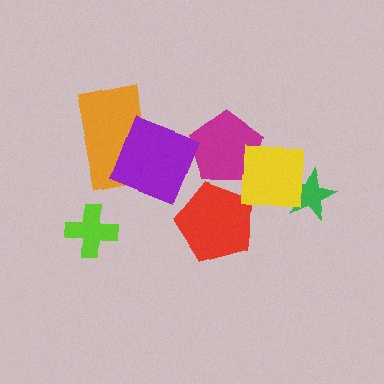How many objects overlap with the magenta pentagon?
1 object overlaps with the magenta pentagon.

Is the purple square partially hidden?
No, no other shape covers it.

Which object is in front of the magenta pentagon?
The yellow square is in front of the magenta pentagon.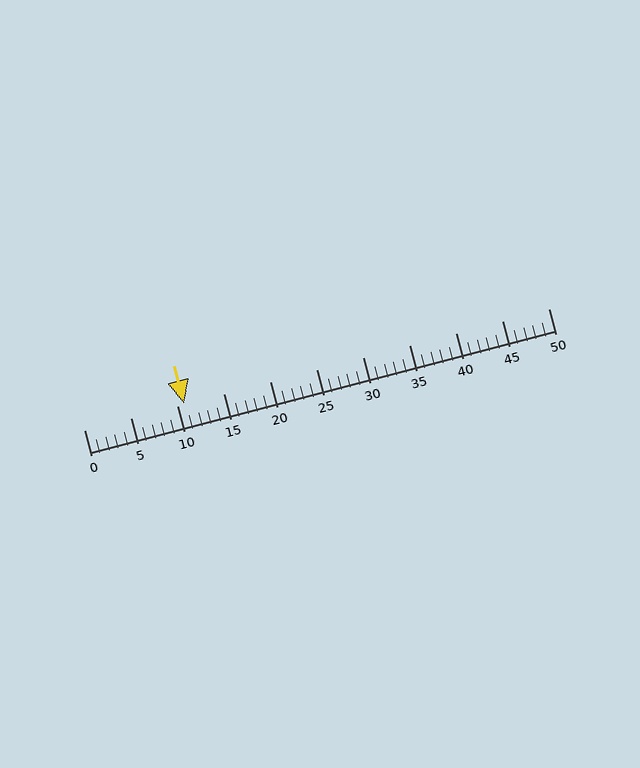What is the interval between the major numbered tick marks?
The major tick marks are spaced 5 units apart.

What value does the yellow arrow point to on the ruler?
The yellow arrow points to approximately 11.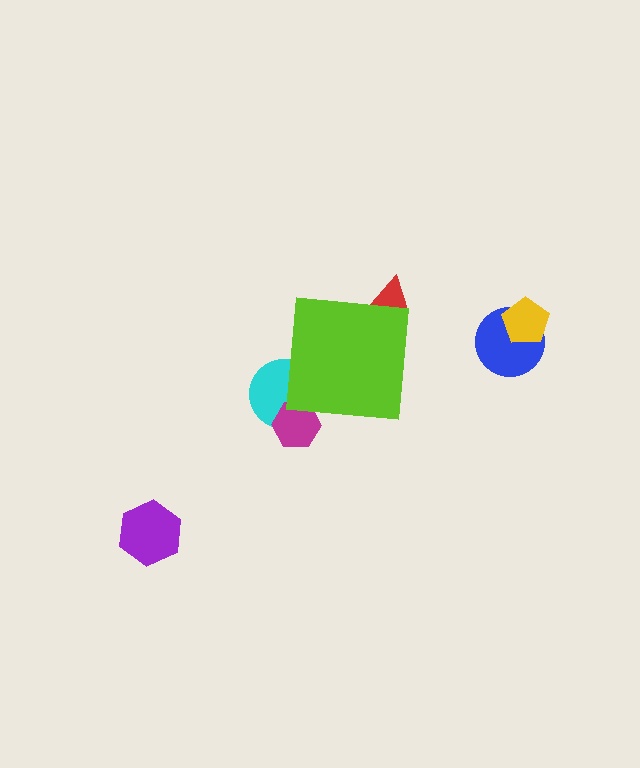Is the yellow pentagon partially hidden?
No, the yellow pentagon is fully visible.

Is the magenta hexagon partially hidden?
Yes, the magenta hexagon is partially hidden behind the lime square.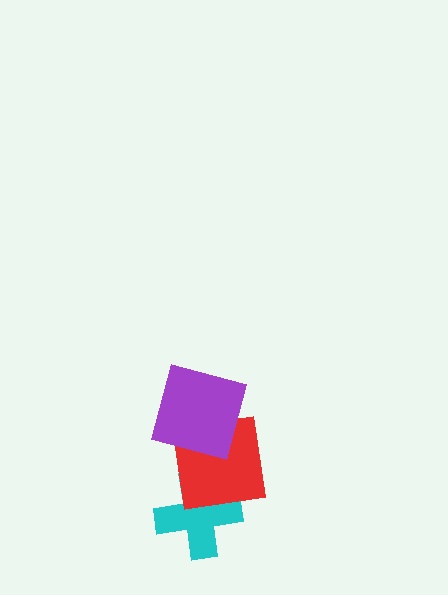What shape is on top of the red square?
The purple square is on top of the red square.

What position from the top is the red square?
The red square is 2nd from the top.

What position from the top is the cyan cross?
The cyan cross is 3rd from the top.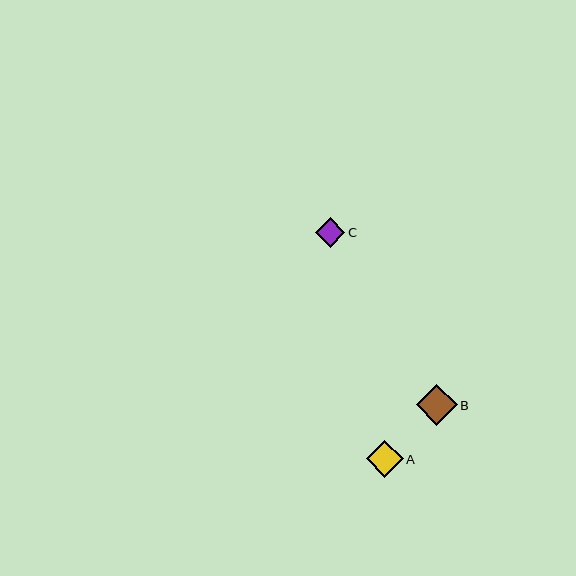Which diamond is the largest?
Diamond B is the largest with a size of approximately 40 pixels.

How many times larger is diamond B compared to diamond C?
Diamond B is approximately 1.4 times the size of diamond C.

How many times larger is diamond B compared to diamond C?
Diamond B is approximately 1.4 times the size of diamond C.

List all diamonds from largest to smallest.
From largest to smallest: B, A, C.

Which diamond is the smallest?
Diamond C is the smallest with a size of approximately 29 pixels.